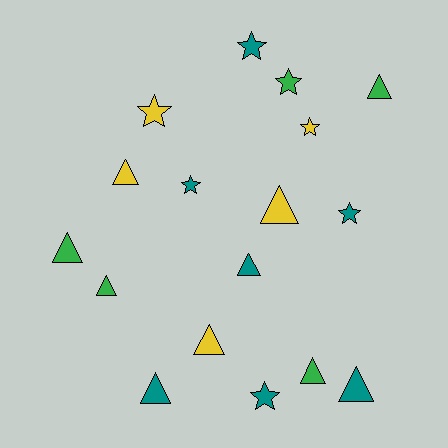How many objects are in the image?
There are 17 objects.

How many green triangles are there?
There are 4 green triangles.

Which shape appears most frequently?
Triangle, with 10 objects.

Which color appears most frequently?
Teal, with 7 objects.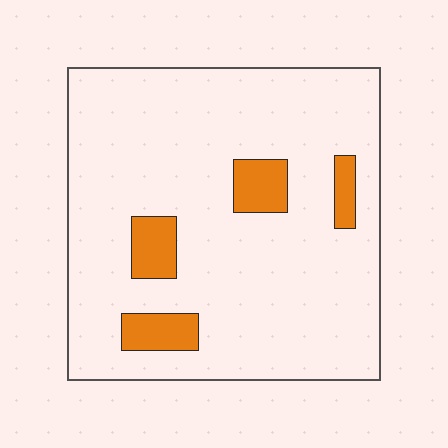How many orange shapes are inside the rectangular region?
4.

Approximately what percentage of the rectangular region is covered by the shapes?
Approximately 10%.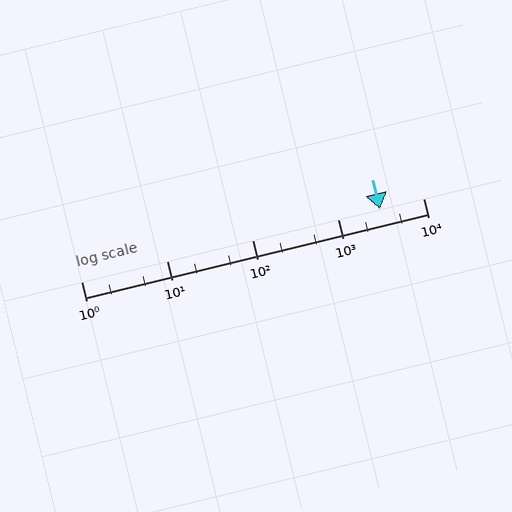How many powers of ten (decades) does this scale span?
The scale spans 4 decades, from 1 to 10000.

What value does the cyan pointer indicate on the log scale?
The pointer indicates approximately 3100.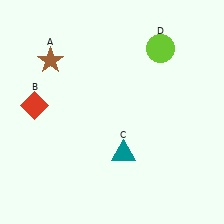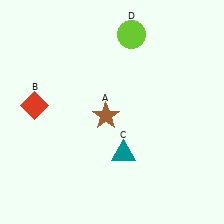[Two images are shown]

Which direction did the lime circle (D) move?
The lime circle (D) moved left.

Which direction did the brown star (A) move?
The brown star (A) moved down.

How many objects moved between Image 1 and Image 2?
2 objects moved between the two images.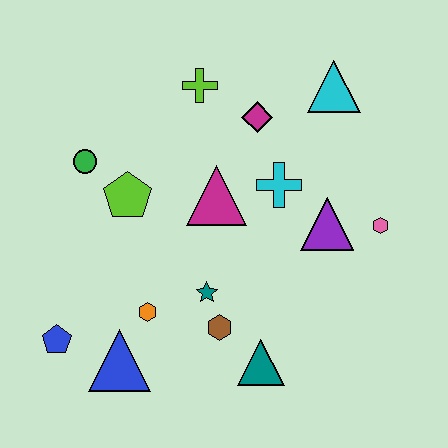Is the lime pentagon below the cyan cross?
Yes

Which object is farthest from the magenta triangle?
The blue pentagon is farthest from the magenta triangle.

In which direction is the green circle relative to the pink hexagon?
The green circle is to the left of the pink hexagon.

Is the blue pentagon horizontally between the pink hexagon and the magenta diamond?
No